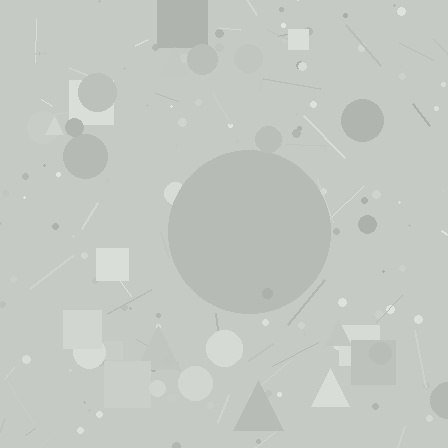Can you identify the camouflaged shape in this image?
The camouflaged shape is a circle.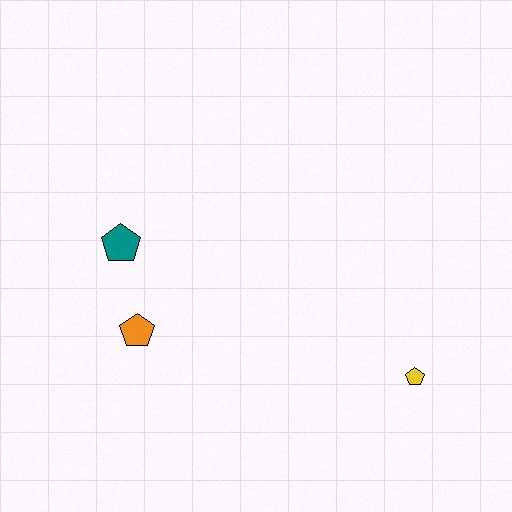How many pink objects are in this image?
There are no pink objects.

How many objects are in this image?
There are 3 objects.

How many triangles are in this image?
There are no triangles.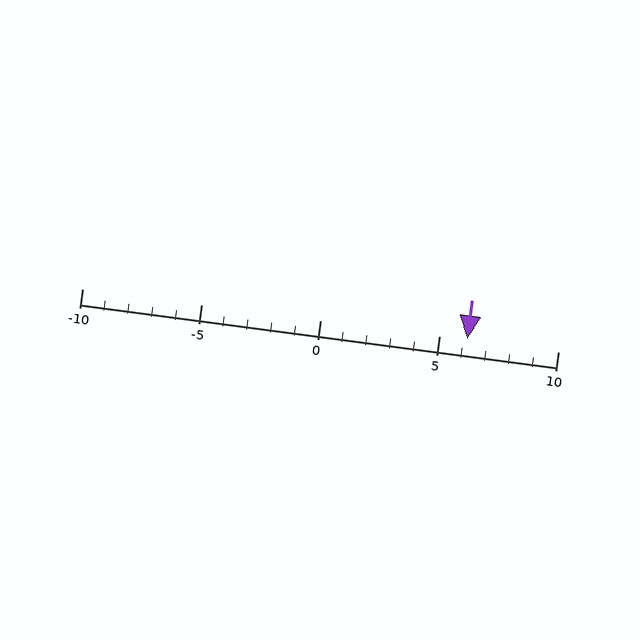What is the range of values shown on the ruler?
The ruler shows values from -10 to 10.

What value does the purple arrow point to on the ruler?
The purple arrow points to approximately 6.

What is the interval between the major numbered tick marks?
The major tick marks are spaced 5 units apart.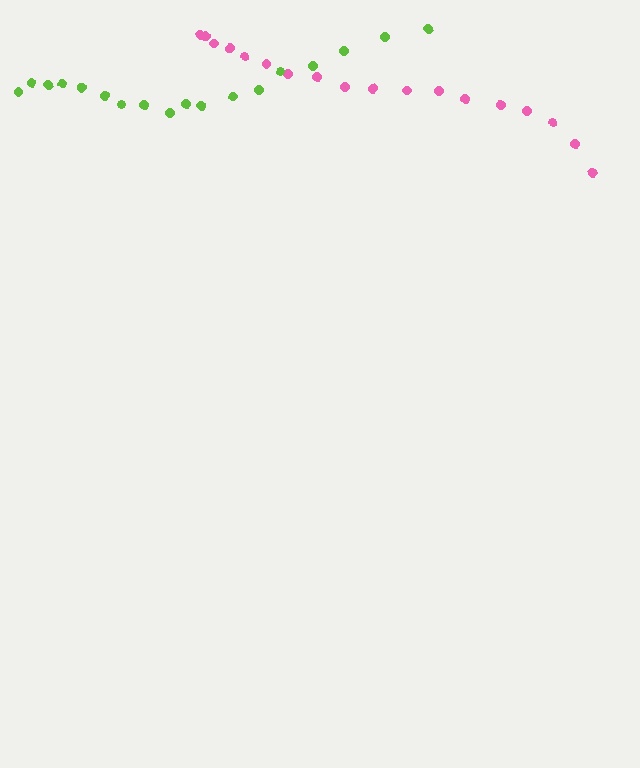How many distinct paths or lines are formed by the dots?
There are 2 distinct paths.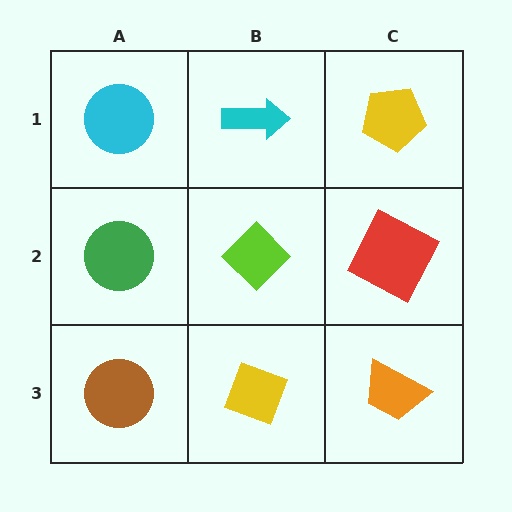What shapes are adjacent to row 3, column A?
A green circle (row 2, column A), a yellow diamond (row 3, column B).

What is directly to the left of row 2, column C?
A lime diamond.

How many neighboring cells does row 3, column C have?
2.